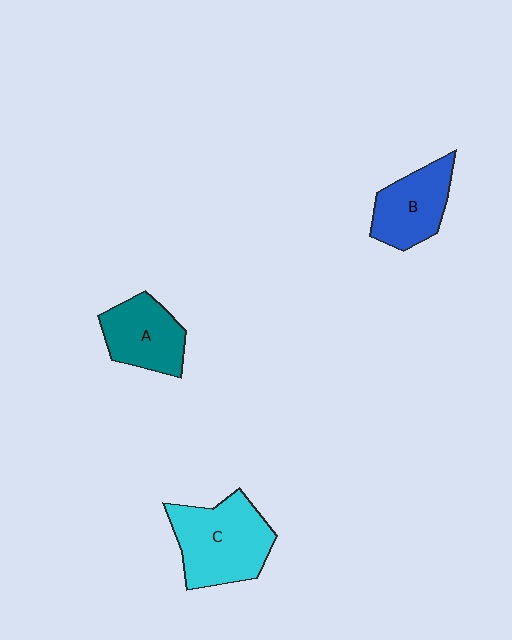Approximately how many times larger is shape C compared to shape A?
Approximately 1.4 times.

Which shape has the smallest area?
Shape A (teal).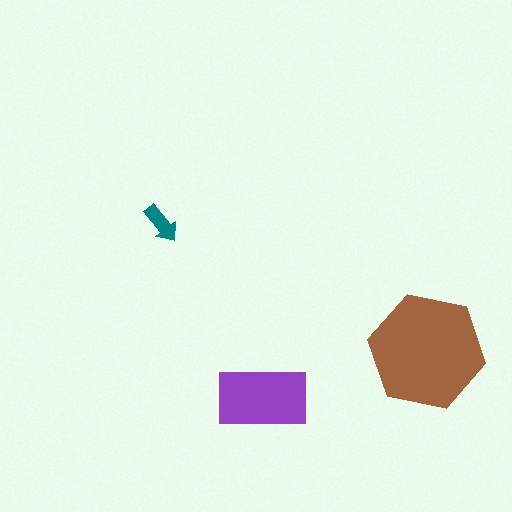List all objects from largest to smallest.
The brown hexagon, the purple rectangle, the teal arrow.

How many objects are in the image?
There are 3 objects in the image.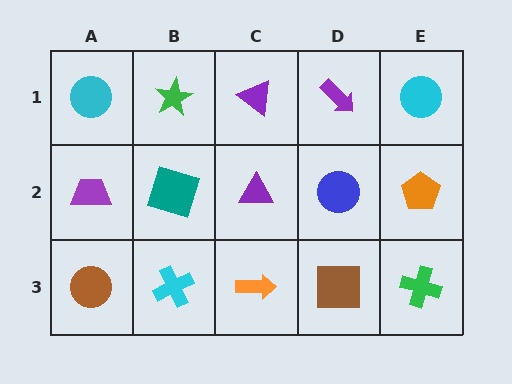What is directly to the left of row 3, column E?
A brown square.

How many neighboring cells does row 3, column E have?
2.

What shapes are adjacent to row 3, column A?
A purple trapezoid (row 2, column A), a cyan cross (row 3, column B).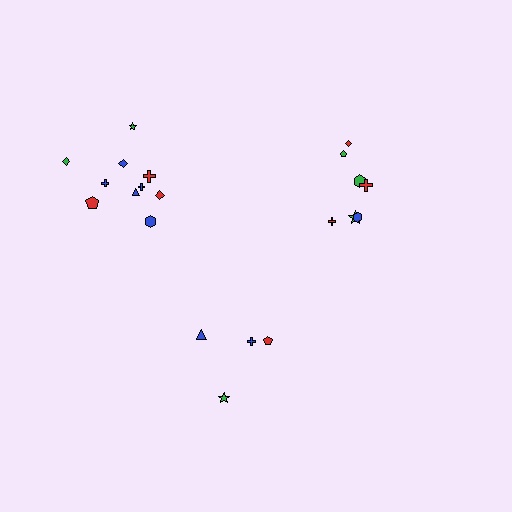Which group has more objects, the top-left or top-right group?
The top-left group.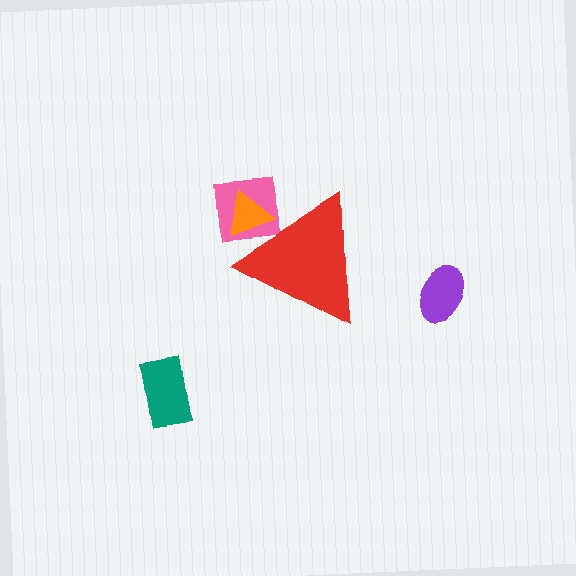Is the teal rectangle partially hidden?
No, the teal rectangle is fully visible.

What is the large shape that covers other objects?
A red triangle.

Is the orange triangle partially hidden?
Yes, the orange triangle is partially hidden behind the red triangle.